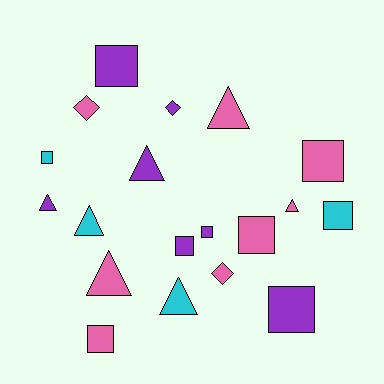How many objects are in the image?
There are 19 objects.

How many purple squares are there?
There are 4 purple squares.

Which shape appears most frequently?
Square, with 9 objects.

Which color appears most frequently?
Pink, with 8 objects.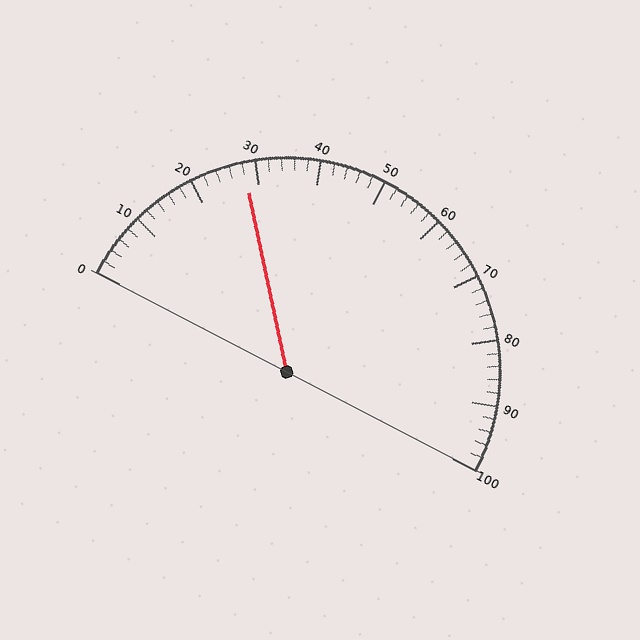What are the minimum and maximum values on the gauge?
The gauge ranges from 0 to 100.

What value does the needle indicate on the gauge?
The needle indicates approximately 28.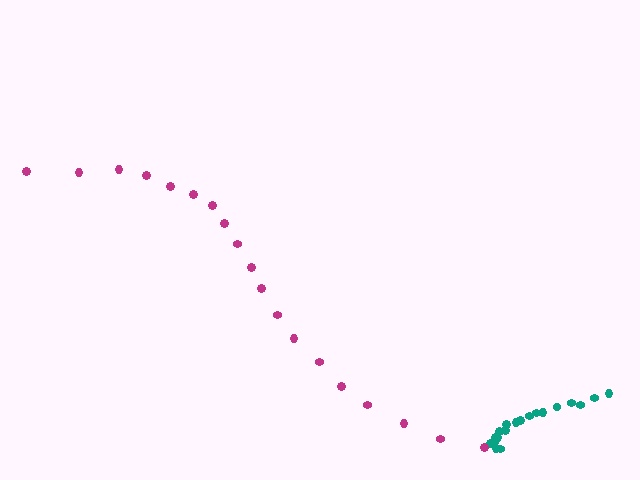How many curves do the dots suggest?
There are 2 distinct paths.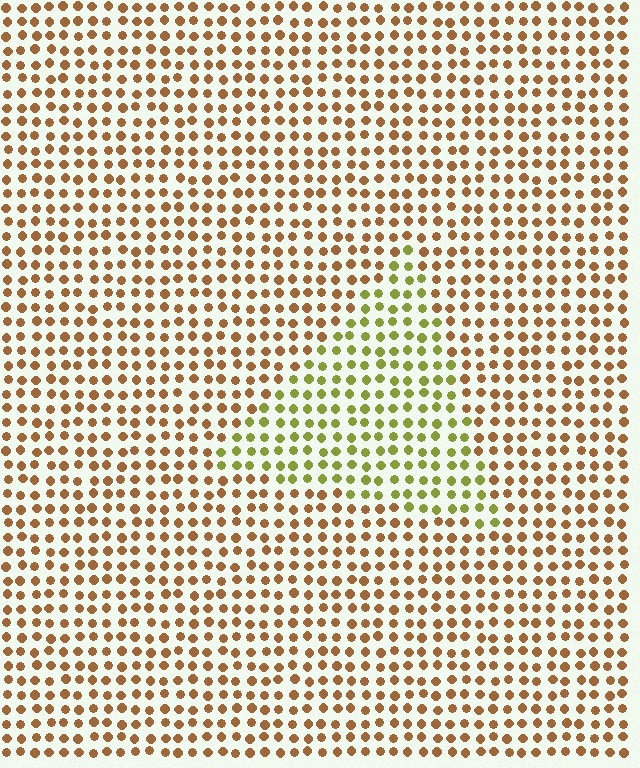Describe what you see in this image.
The image is filled with small brown elements in a uniform arrangement. A triangle-shaped region is visible where the elements are tinted to a slightly different hue, forming a subtle color boundary.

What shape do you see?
I see a triangle.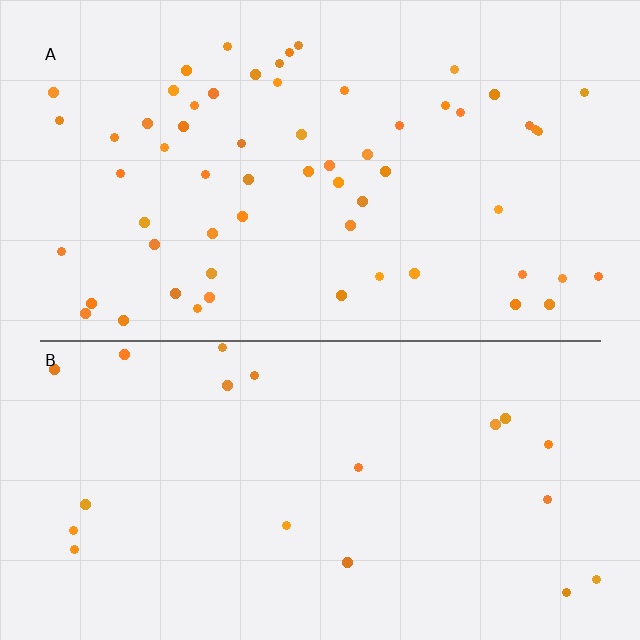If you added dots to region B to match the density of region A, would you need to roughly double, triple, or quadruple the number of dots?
Approximately triple.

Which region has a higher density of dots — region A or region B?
A (the top).